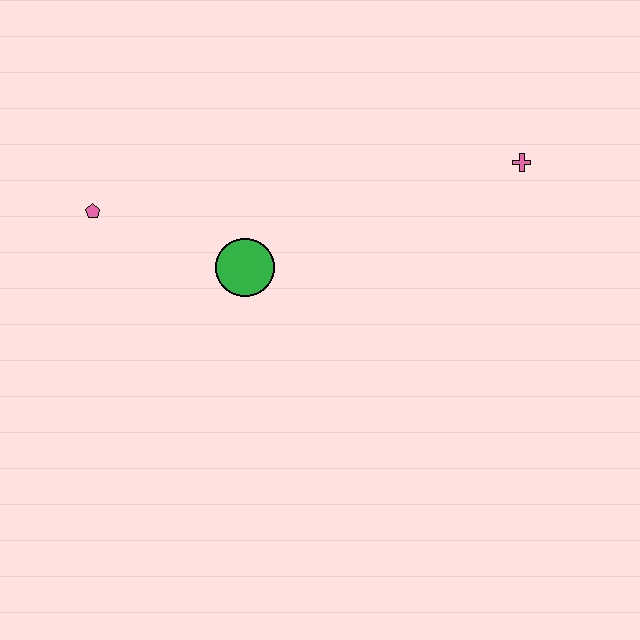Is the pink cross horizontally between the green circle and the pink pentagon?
No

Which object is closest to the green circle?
The pink pentagon is closest to the green circle.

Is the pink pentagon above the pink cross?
No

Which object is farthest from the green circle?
The pink cross is farthest from the green circle.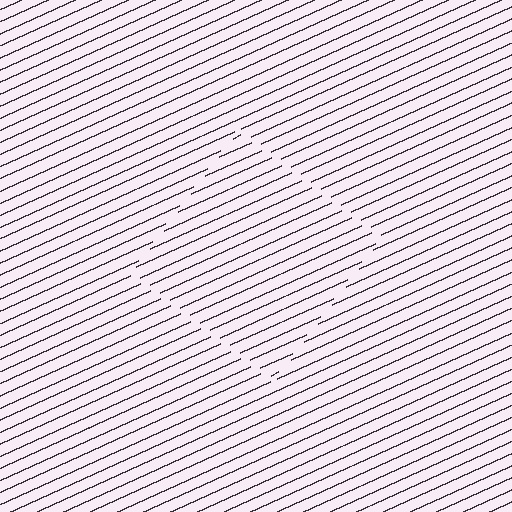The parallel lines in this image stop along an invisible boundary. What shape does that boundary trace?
An illusory square. The interior of the shape contains the same grating, shifted by half a period — the contour is defined by the phase discontinuity where line-ends from the inner and outer gratings abut.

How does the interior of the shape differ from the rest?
The interior of the shape contains the same grating, shifted by half a period — the contour is defined by the phase discontinuity where line-ends from the inner and outer gratings abut.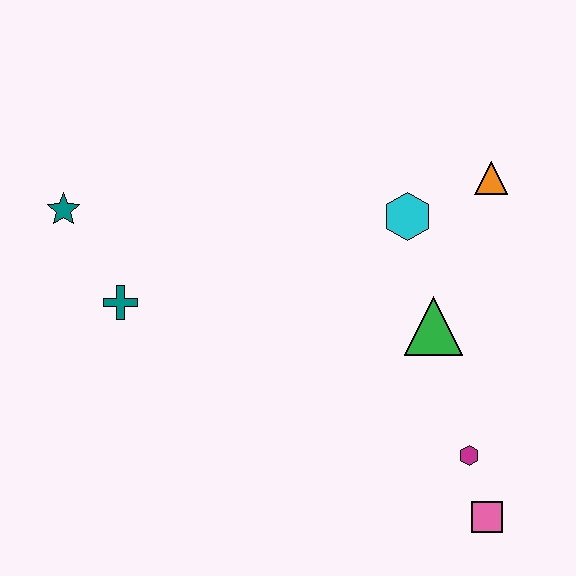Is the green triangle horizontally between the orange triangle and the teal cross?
Yes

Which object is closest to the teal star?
The teal cross is closest to the teal star.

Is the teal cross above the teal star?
No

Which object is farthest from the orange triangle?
The teal star is farthest from the orange triangle.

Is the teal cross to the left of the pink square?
Yes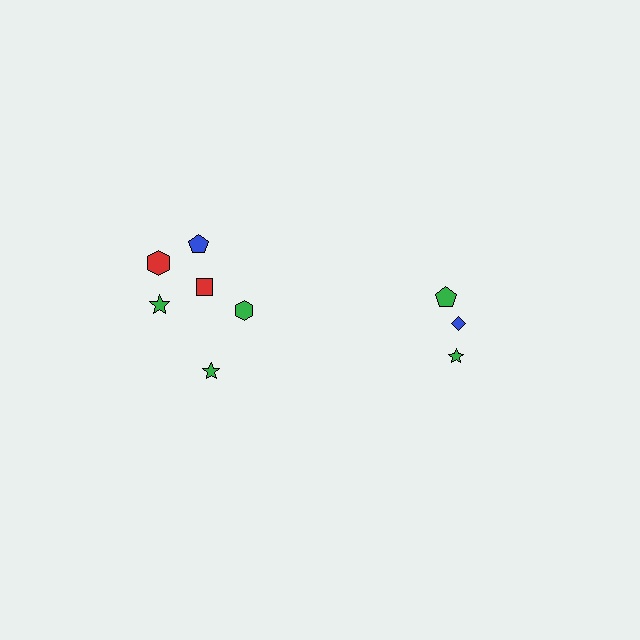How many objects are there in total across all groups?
There are 9 objects.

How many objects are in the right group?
There are 3 objects.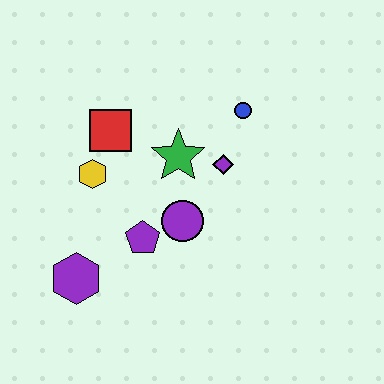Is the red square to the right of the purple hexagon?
Yes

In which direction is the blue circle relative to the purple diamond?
The blue circle is above the purple diamond.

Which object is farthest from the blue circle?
The purple hexagon is farthest from the blue circle.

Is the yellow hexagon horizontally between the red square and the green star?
No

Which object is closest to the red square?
The yellow hexagon is closest to the red square.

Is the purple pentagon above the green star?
No